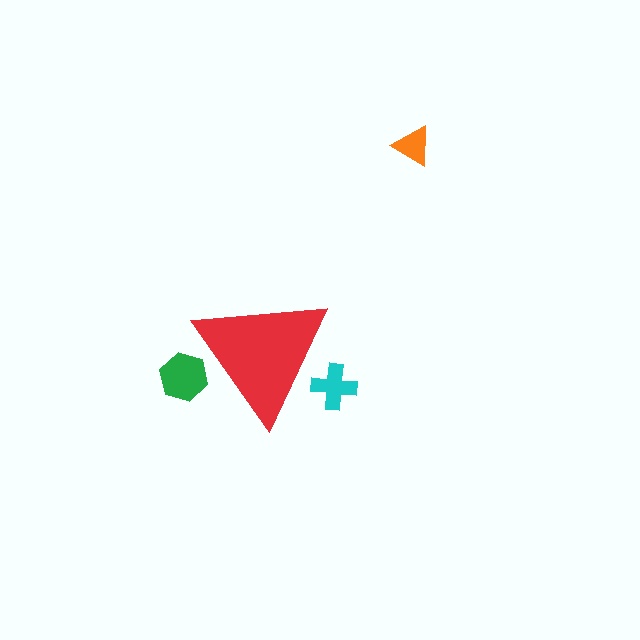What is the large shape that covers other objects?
A red triangle.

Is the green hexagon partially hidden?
Yes, the green hexagon is partially hidden behind the red triangle.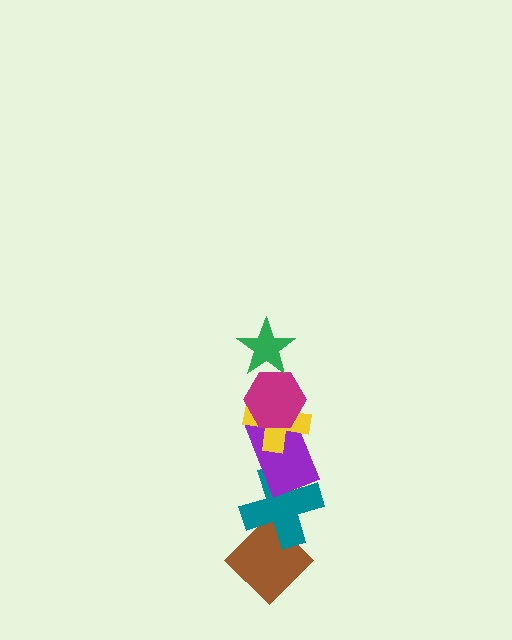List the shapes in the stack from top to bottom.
From top to bottom: the green star, the magenta hexagon, the yellow cross, the purple rectangle, the teal cross, the brown diamond.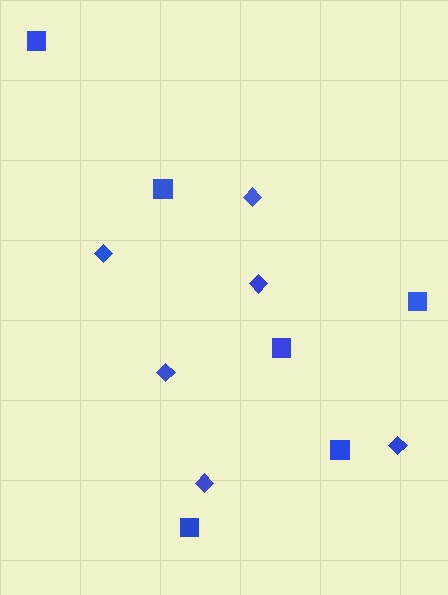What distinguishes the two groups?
There are 2 groups: one group of diamonds (6) and one group of squares (6).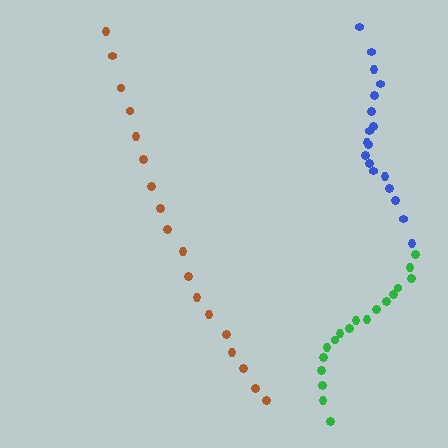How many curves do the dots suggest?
There are 3 distinct paths.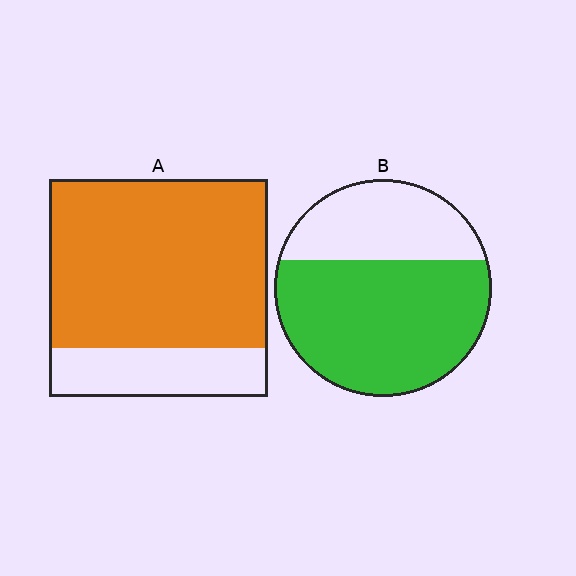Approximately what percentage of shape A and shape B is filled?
A is approximately 80% and B is approximately 65%.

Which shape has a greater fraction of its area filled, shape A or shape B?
Shape A.